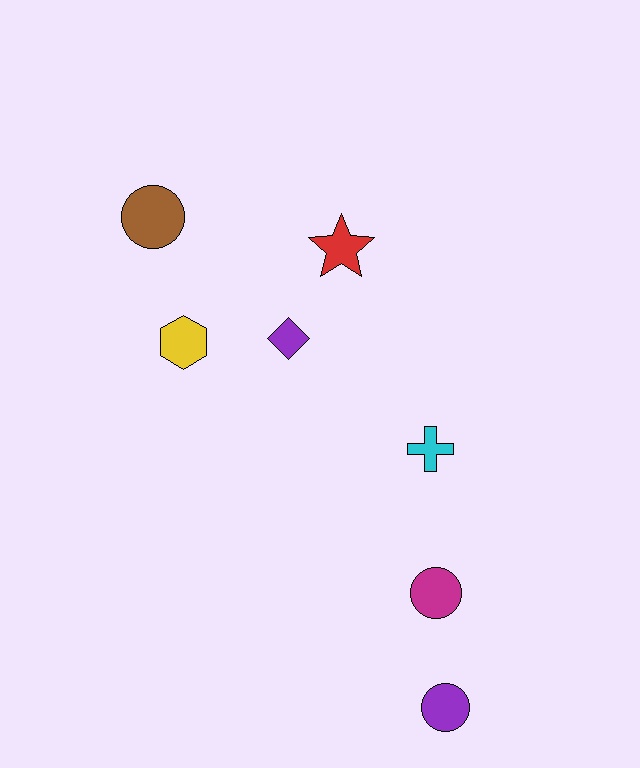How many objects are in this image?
There are 7 objects.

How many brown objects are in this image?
There is 1 brown object.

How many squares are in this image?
There are no squares.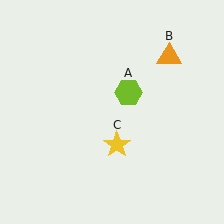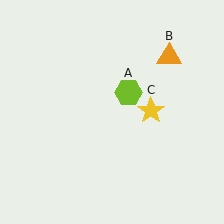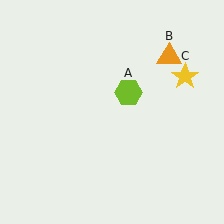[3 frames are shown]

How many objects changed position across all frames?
1 object changed position: yellow star (object C).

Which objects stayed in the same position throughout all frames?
Lime hexagon (object A) and orange triangle (object B) remained stationary.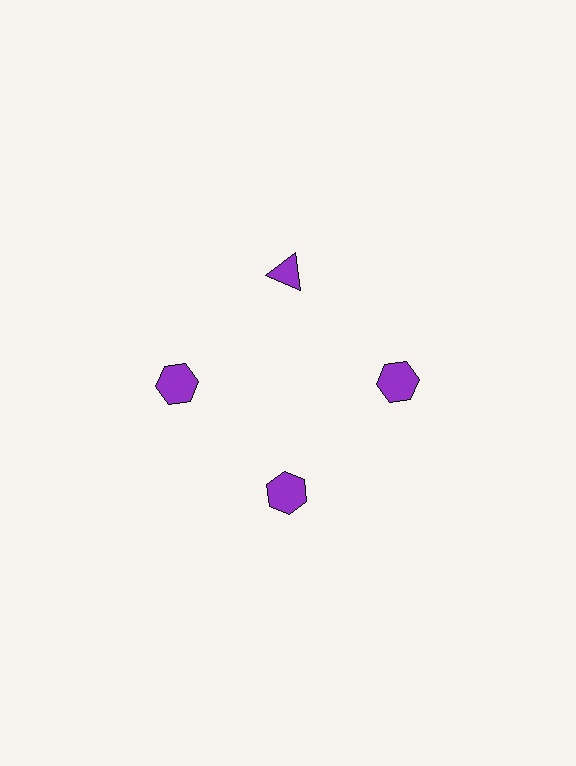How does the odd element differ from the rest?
It has a different shape: triangle instead of hexagon.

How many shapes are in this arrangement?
There are 4 shapes arranged in a ring pattern.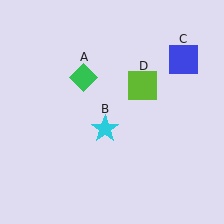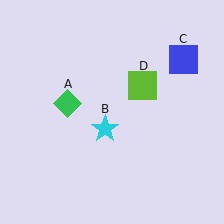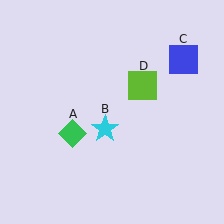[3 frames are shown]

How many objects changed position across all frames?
1 object changed position: green diamond (object A).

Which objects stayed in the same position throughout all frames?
Cyan star (object B) and blue square (object C) and lime square (object D) remained stationary.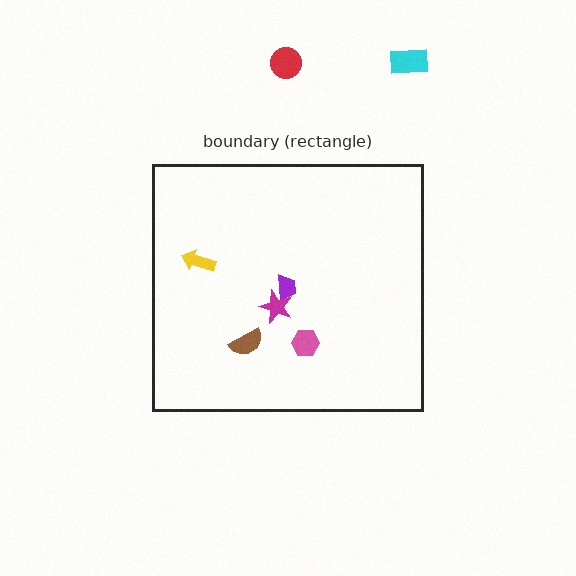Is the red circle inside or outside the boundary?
Outside.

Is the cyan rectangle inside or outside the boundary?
Outside.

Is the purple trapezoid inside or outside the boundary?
Inside.